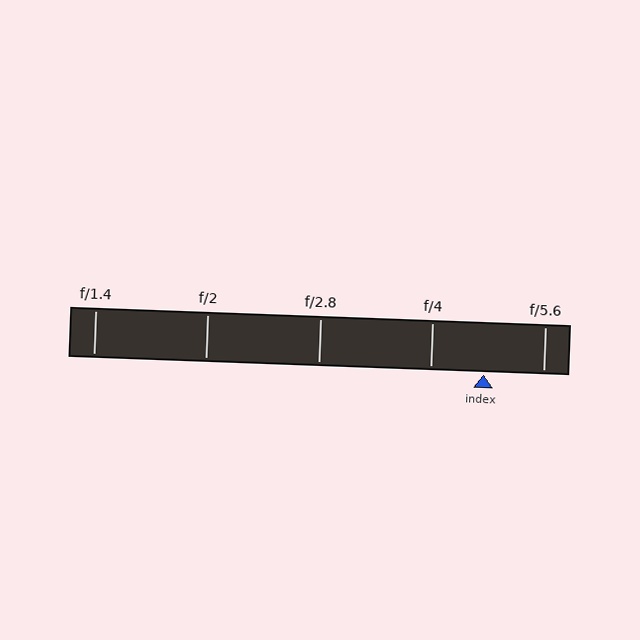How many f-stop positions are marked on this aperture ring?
There are 5 f-stop positions marked.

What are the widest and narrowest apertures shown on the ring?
The widest aperture shown is f/1.4 and the narrowest is f/5.6.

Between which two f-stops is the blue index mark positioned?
The index mark is between f/4 and f/5.6.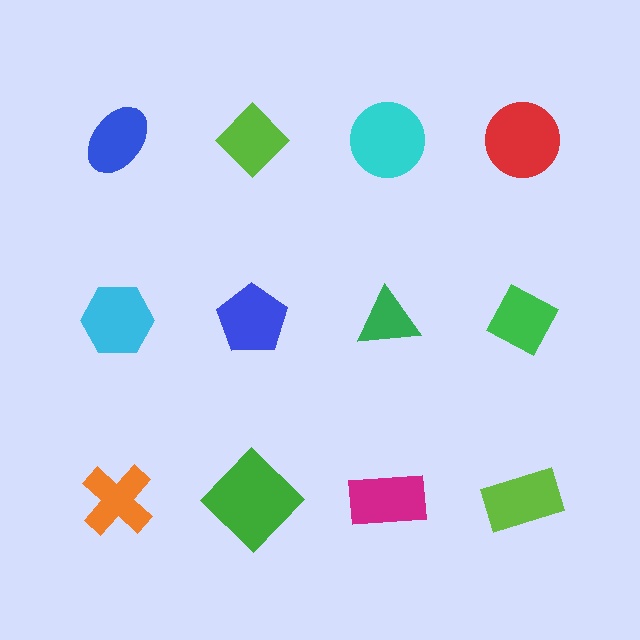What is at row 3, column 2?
A green diamond.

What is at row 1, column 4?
A red circle.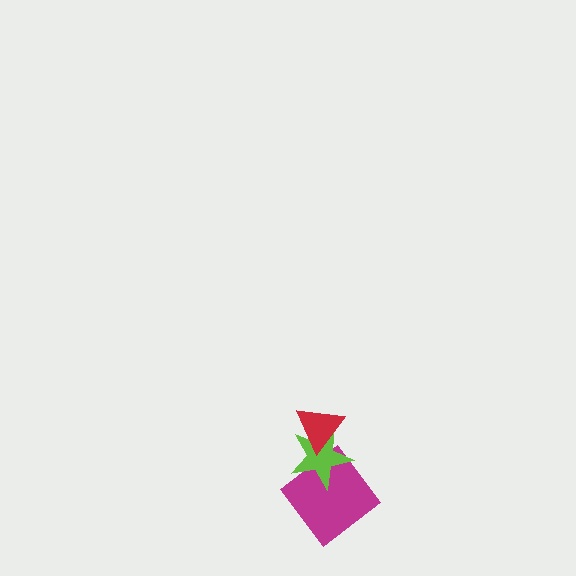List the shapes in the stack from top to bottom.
From top to bottom: the red triangle, the lime star, the magenta diamond.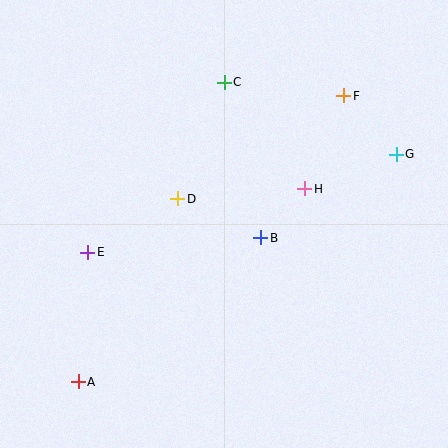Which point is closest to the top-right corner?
Point F is closest to the top-right corner.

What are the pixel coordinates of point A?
Point A is at (78, 382).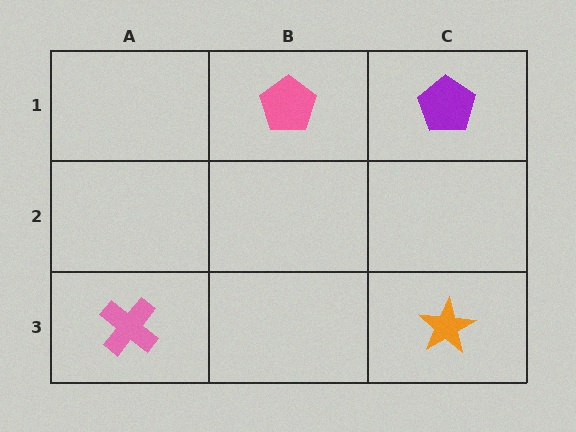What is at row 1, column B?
A pink pentagon.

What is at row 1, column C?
A purple pentagon.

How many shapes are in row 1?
2 shapes.